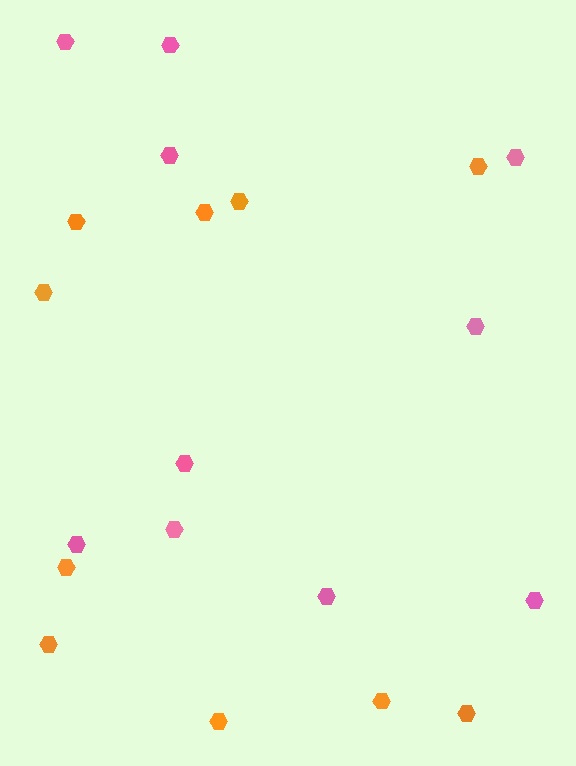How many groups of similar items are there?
There are 2 groups: one group of pink hexagons (10) and one group of orange hexagons (10).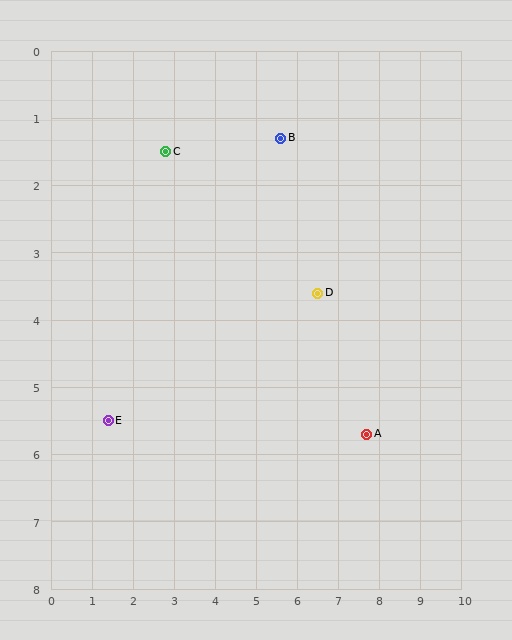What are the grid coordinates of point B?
Point B is at approximately (5.6, 1.3).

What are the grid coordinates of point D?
Point D is at approximately (6.5, 3.6).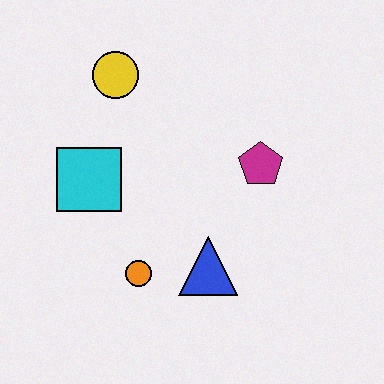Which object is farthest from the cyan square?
The magenta pentagon is farthest from the cyan square.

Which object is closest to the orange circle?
The blue triangle is closest to the orange circle.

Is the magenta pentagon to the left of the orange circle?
No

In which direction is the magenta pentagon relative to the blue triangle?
The magenta pentagon is above the blue triangle.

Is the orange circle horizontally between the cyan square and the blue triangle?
Yes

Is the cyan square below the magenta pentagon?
Yes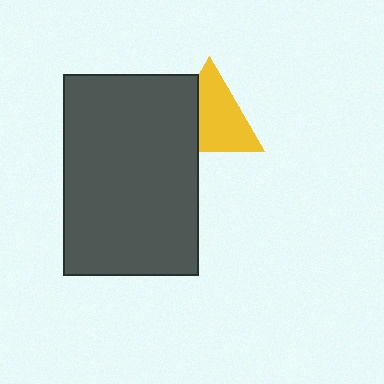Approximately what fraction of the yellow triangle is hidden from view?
Roughly 33% of the yellow triangle is hidden behind the dark gray rectangle.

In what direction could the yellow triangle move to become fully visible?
The yellow triangle could move right. That would shift it out from behind the dark gray rectangle entirely.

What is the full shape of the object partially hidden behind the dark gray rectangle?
The partially hidden object is a yellow triangle.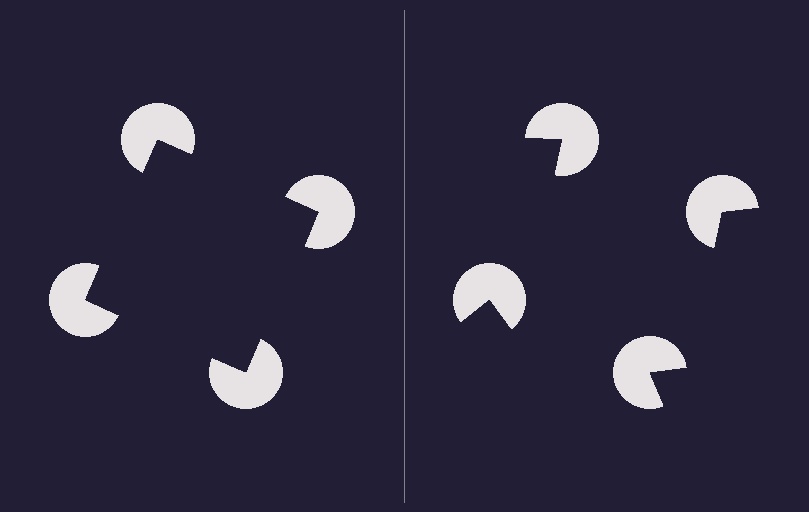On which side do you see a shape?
An illusory square appears on the left side. On the right side the wedge cuts are rotated, so no coherent shape forms.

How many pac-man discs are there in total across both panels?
8 — 4 on each side.